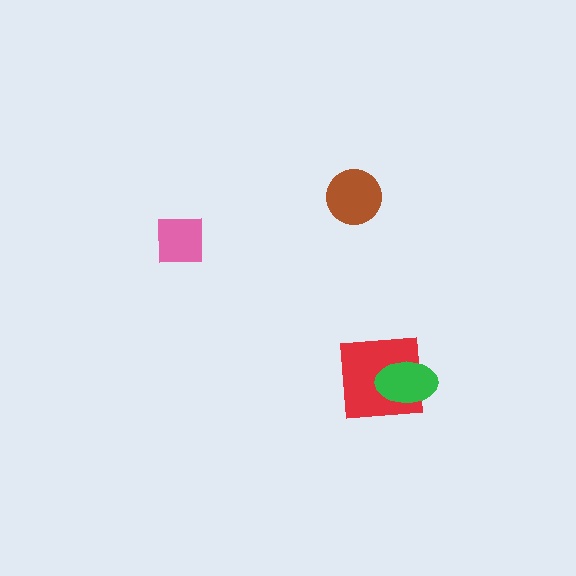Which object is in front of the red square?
The green ellipse is in front of the red square.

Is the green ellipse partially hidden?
No, no other shape covers it.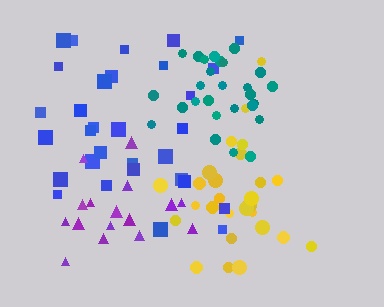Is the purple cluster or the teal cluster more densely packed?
Teal.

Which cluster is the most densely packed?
Teal.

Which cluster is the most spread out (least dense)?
Blue.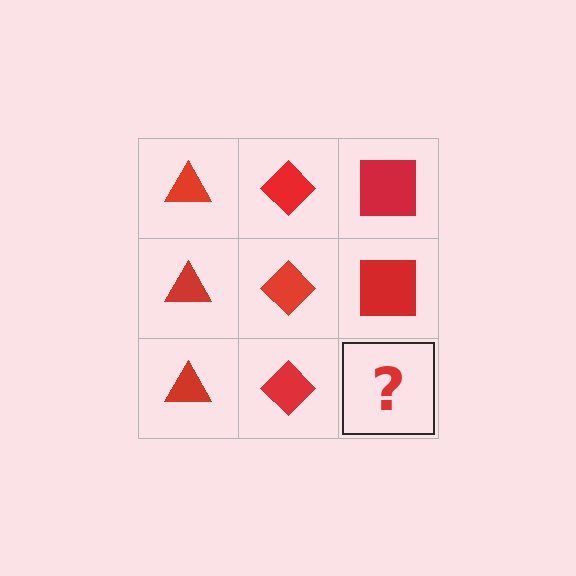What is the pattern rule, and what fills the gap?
The rule is that each column has a consistent shape. The gap should be filled with a red square.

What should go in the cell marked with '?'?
The missing cell should contain a red square.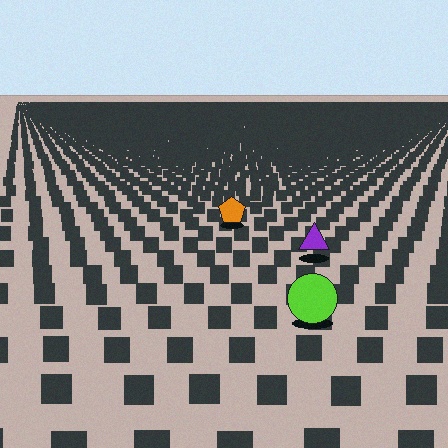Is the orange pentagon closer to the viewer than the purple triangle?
No. The purple triangle is closer — you can tell from the texture gradient: the ground texture is coarser near it.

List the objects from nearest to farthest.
From nearest to farthest: the lime circle, the purple triangle, the orange pentagon.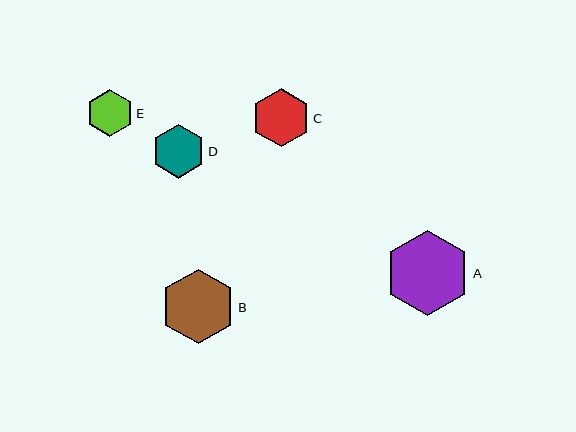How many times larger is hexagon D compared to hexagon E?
Hexagon D is approximately 1.1 times the size of hexagon E.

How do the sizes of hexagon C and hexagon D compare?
Hexagon C and hexagon D are approximately the same size.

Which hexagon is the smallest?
Hexagon E is the smallest with a size of approximately 47 pixels.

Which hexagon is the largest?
Hexagon A is the largest with a size of approximately 85 pixels.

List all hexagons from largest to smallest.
From largest to smallest: A, B, C, D, E.